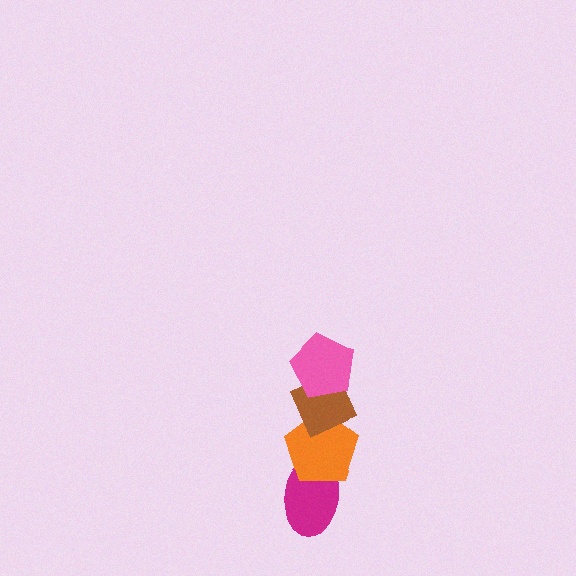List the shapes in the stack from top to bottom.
From top to bottom: the pink pentagon, the brown diamond, the orange pentagon, the magenta ellipse.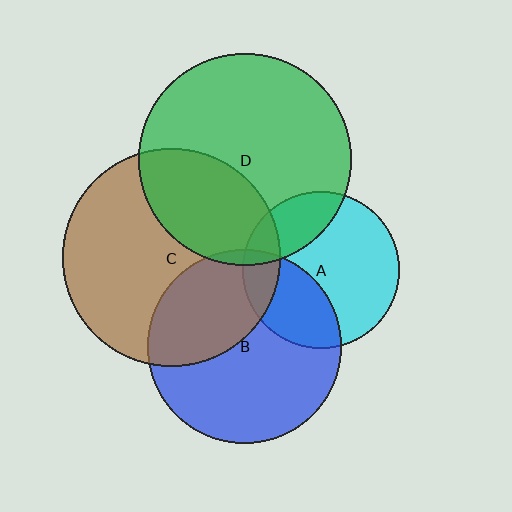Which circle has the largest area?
Circle C (brown).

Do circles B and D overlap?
Yes.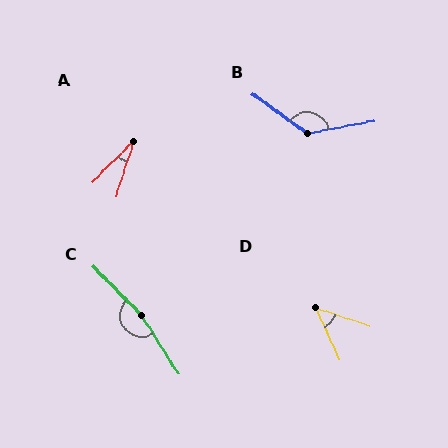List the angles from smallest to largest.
A (27°), D (46°), B (134°), C (167°).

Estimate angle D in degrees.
Approximately 46 degrees.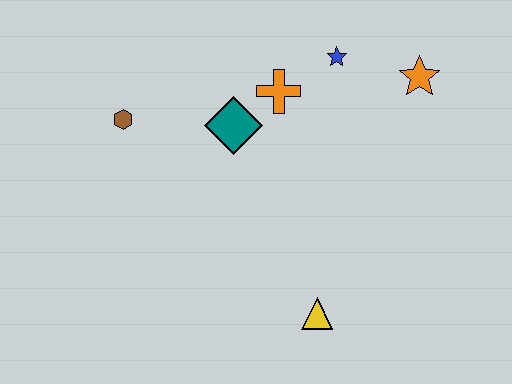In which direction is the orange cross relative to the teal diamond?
The orange cross is to the right of the teal diamond.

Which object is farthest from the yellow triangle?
The brown hexagon is farthest from the yellow triangle.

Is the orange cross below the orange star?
Yes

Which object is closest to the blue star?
The orange cross is closest to the blue star.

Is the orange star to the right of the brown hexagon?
Yes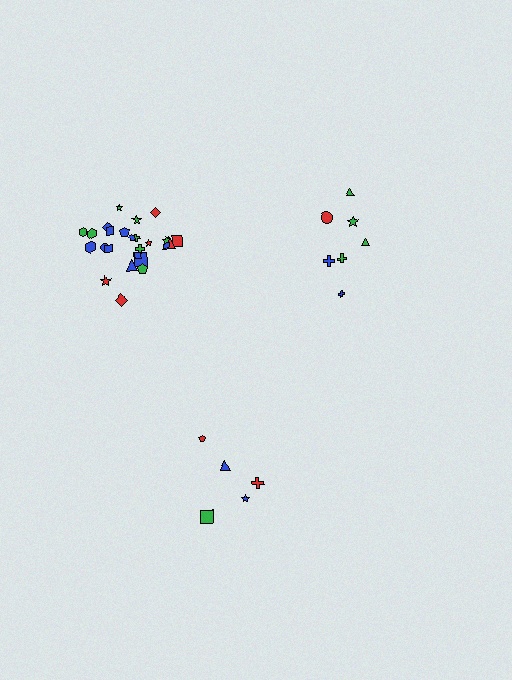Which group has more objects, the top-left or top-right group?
The top-left group.